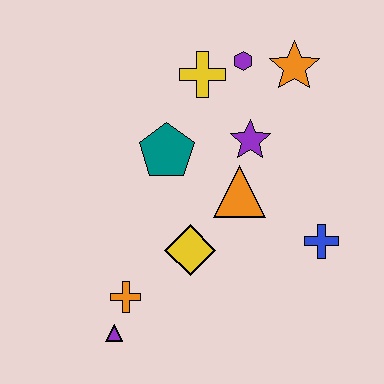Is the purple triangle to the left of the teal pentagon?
Yes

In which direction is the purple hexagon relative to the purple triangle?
The purple hexagon is above the purple triangle.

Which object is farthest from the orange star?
The purple triangle is farthest from the orange star.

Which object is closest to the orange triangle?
The purple star is closest to the orange triangle.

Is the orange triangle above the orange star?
No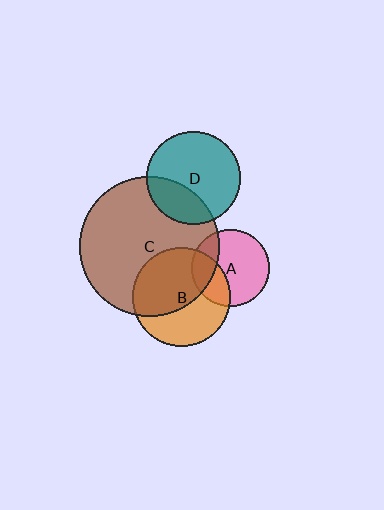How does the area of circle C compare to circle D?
Approximately 2.2 times.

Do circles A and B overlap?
Yes.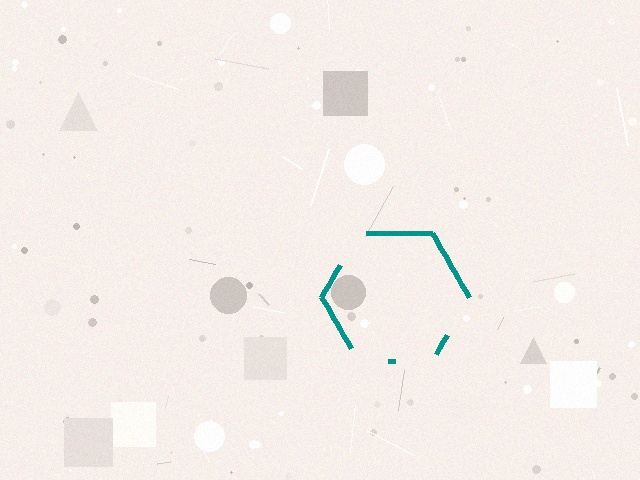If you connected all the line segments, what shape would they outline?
They would outline a hexagon.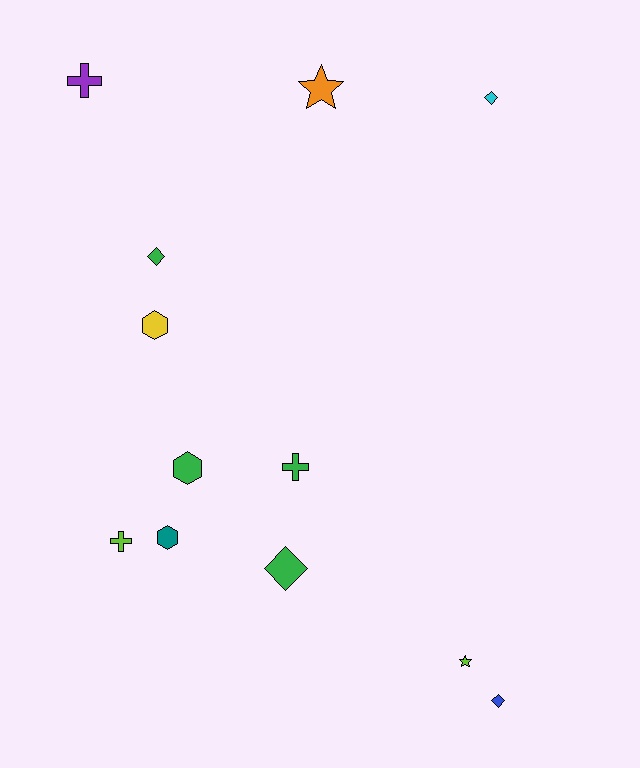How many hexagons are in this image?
There are 3 hexagons.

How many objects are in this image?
There are 12 objects.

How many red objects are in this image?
There are no red objects.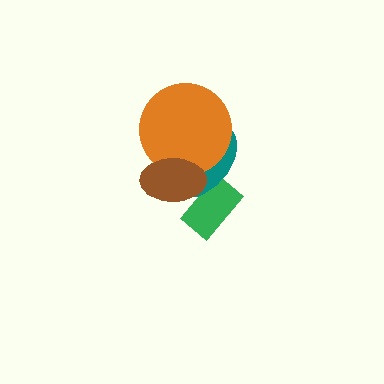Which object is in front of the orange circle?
The brown ellipse is in front of the orange circle.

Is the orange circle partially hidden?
Yes, it is partially covered by another shape.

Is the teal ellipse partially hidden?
Yes, it is partially covered by another shape.